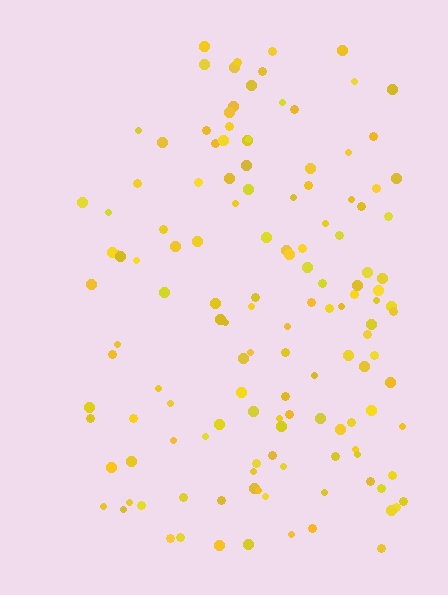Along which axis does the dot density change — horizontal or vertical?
Horizontal.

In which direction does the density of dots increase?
From left to right, with the right side densest.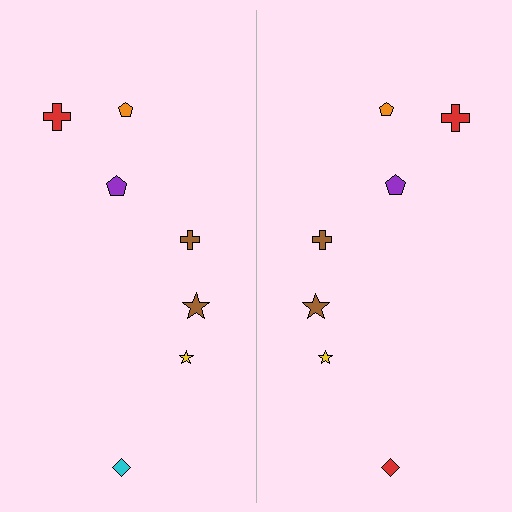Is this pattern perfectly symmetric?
No, the pattern is not perfectly symmetric. The red diamond on the right side breaks the symmetry — its mirror counterpart is cyan.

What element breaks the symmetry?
The red diamond on the right side breaks the symmetry — its mirror counterpart is cyan.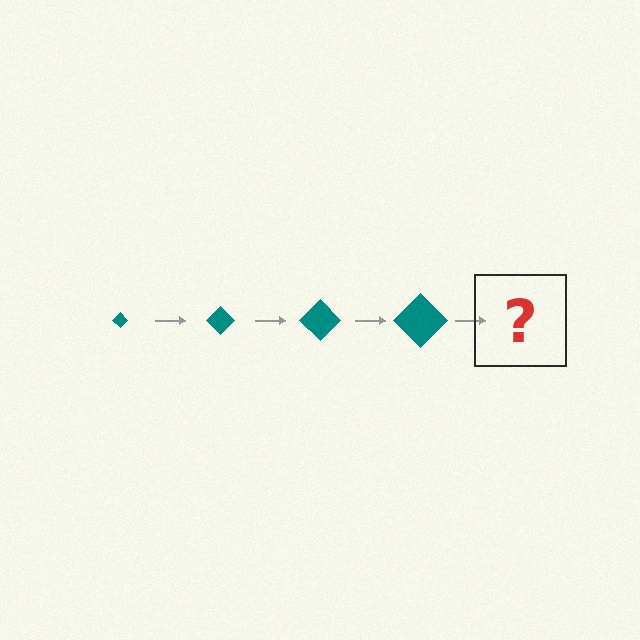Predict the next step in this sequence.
The next step is a teal diamond, larger than the previous one.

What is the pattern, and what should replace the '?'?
The pattern is that the diamond gets progressively larger each step. The '?' should be a teal diamond, larger than the previous one.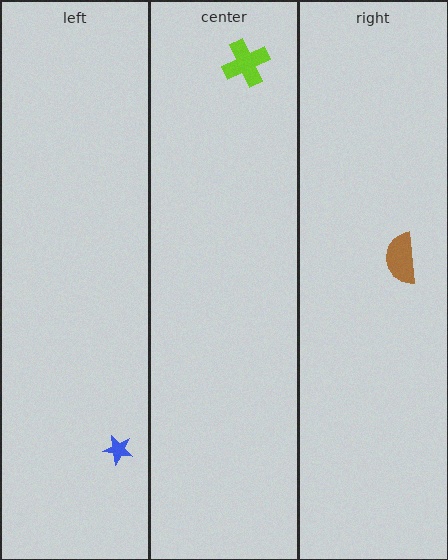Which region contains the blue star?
The left region.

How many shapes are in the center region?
1.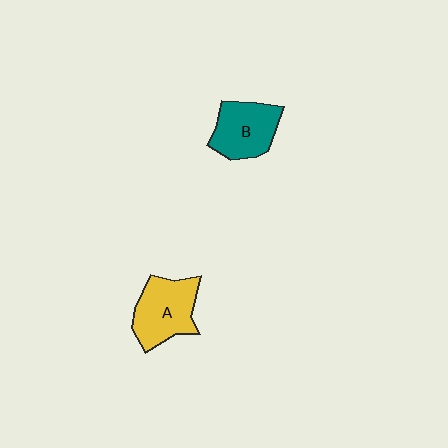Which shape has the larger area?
Shape A (yellow).